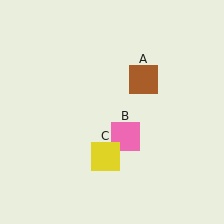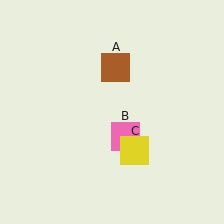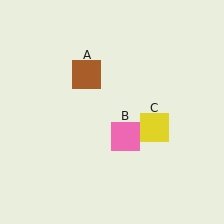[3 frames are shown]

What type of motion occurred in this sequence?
The brown square (object A), yellow square (object C) rotated counterclockwise around the center of the scene.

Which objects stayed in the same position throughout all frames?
Pink square (object B) remained stationary.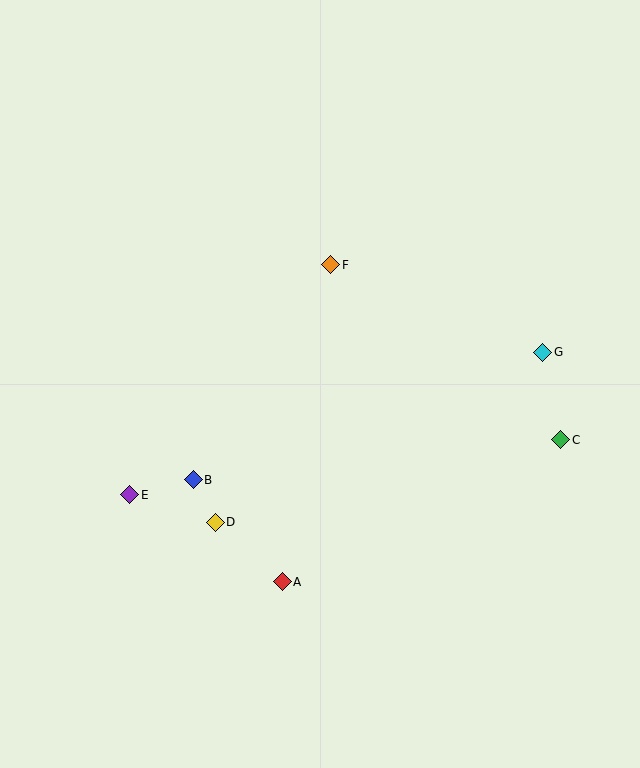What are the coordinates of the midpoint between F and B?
The midpoint between F and B is at (262, 372).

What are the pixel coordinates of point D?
Point D is at (215, 522).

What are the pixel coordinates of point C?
Point C is at (561, 440).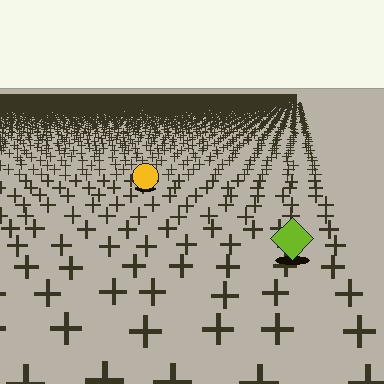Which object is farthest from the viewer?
The yellow circle is farthest from the viewer. It appears smaller and the ground texture around it is denser.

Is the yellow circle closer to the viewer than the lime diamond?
No. The lime diamond is closer — you can tell from the texture gradient: the ground texture is coarser near it.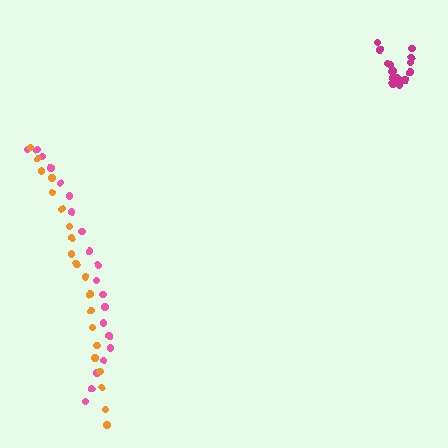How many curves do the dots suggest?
There are 3 distinct paths.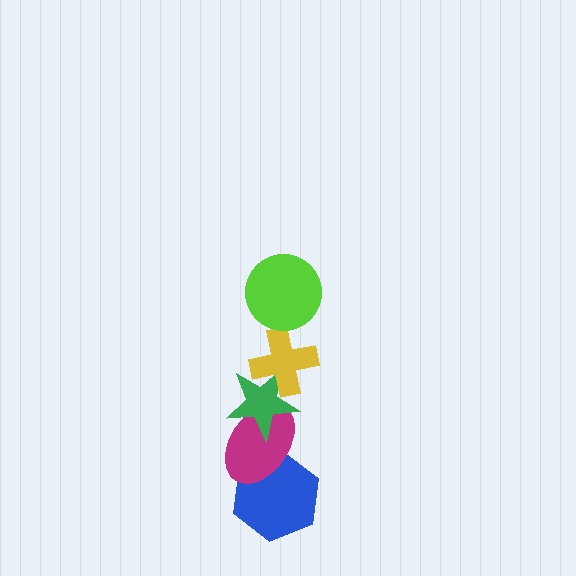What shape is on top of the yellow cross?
The lime circle is on top of the yellow cross.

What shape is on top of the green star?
The yellow cross is on top of the green star.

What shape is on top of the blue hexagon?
The magenta ellipse is on top of the blue hexagon.